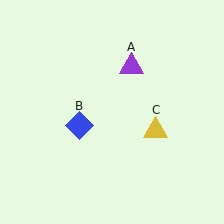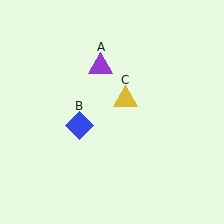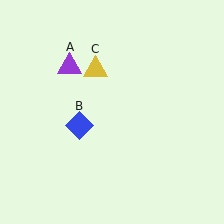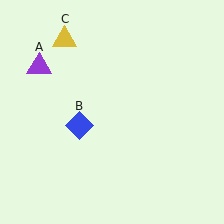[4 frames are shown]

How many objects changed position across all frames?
2 objects changed position: purple triangle (object A), yellow triangle (object C).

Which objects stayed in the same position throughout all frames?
Blue diamond (object B) remained stationary.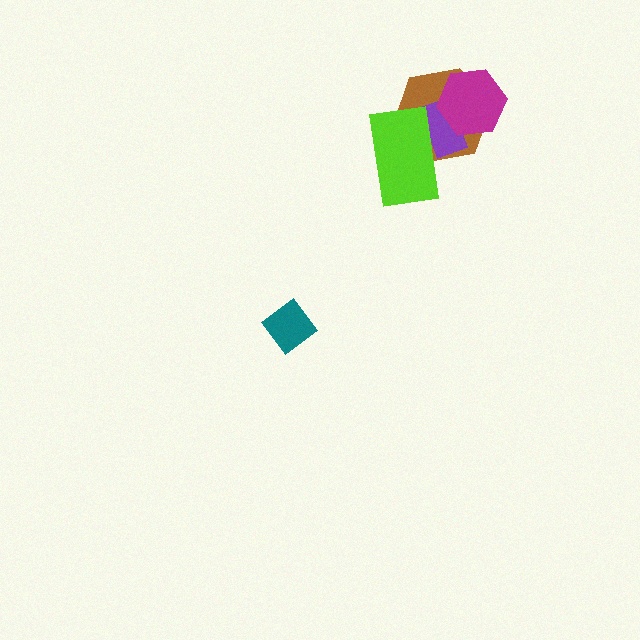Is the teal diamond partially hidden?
No, no other shape covers it.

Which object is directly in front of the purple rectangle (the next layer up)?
The magenta hexagon is directly in front of the purple rectangle.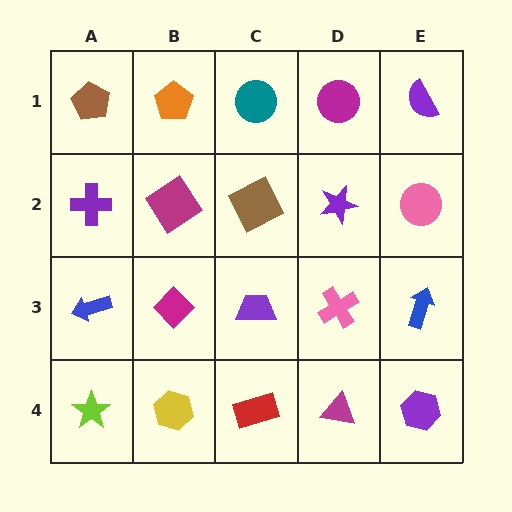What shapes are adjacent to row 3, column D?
A purple star (row 2, column D), a magenta triangle (row 4, column D), a purple trapezoid (row 3, column C), a blue arrow (row 3, column E).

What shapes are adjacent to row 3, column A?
A purple cross (row 2, column A), a lime star (row 4, column A), a magenta diamond (row 3, column B).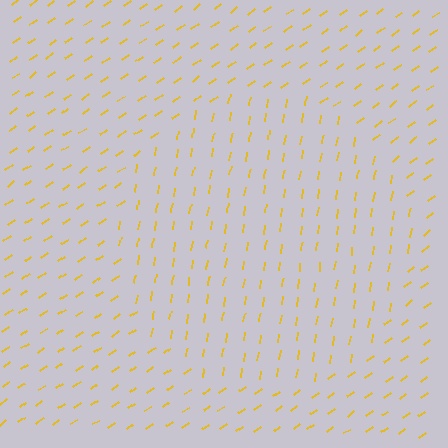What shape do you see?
I see a circle.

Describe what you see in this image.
The image is filled with small yellow line segments. A circle region in the image has lines oriented differently from the surrounding lines, creating a visible texture boundary.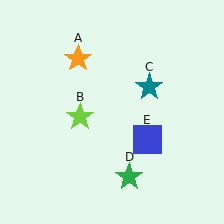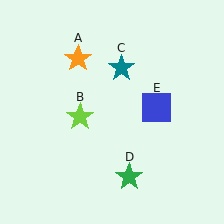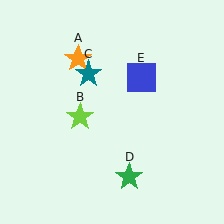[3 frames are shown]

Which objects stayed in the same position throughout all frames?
Orange star (object A) and lime star (object B) and green star (object D) remained stationary.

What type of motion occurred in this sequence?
The teal star (object C), blue square (object E) rotated counterclockwise around the center of the scene.